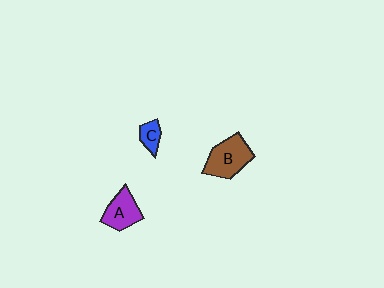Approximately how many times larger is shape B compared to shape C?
Approximately 2.6 times.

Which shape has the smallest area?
Shape C (blue).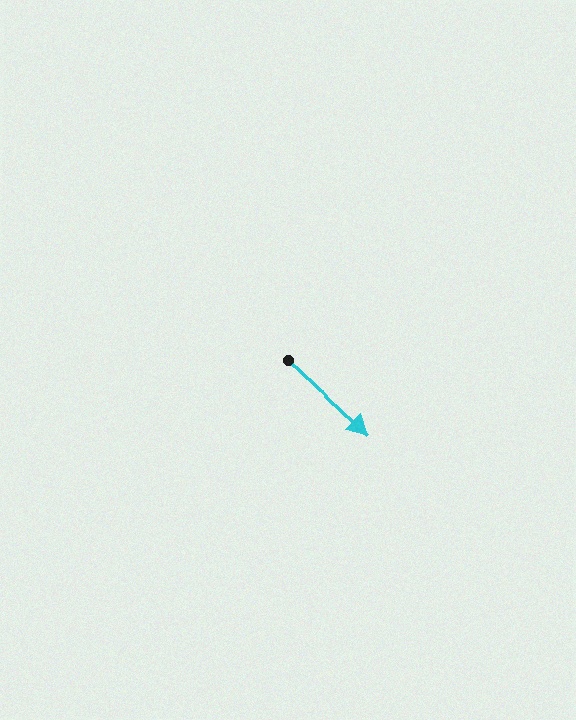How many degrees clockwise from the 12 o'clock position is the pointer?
Approximately 133 degrees.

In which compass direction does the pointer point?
Southeast.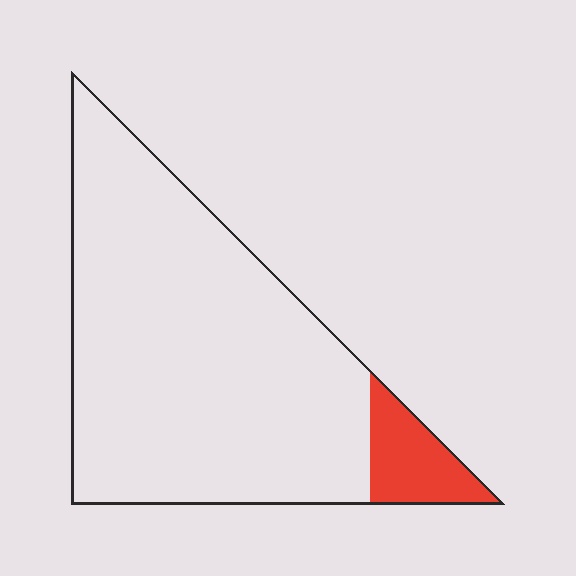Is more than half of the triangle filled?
No.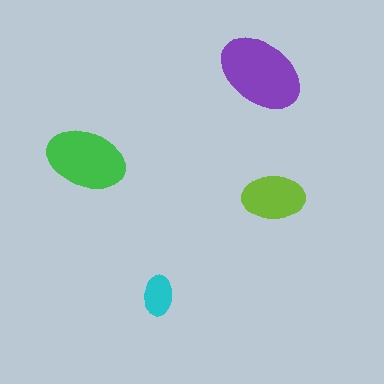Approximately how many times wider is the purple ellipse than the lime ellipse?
About 1.5 times wider.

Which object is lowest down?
The cyan ellipse is bottommost.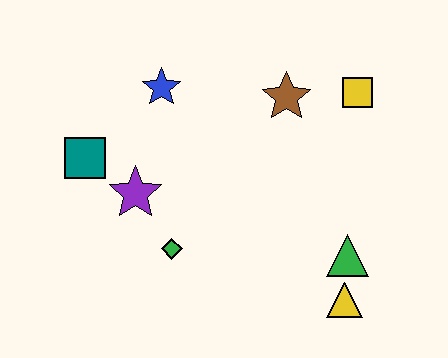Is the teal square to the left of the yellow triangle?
Yes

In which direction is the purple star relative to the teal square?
The purple star is to the right of the teal square.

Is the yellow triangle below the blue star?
Yes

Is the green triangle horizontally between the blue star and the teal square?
No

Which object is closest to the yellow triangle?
The green triangle is closest to the yellow triangle.